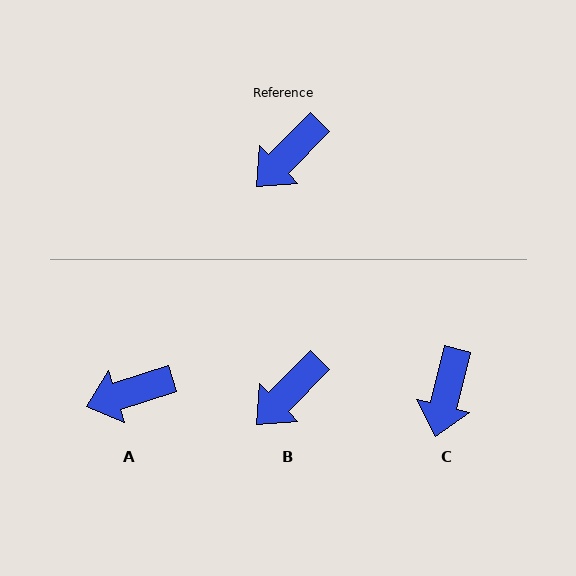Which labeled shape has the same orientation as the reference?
B.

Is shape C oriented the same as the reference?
No, it is off by about 30 degrees.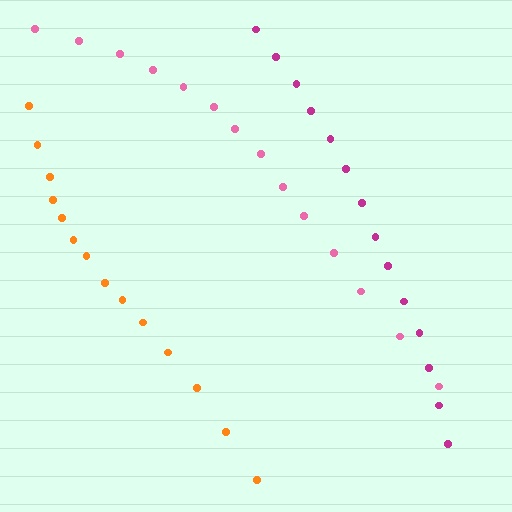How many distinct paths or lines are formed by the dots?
There are 3 distinct paths.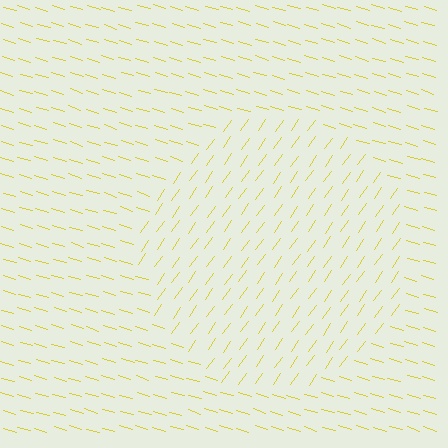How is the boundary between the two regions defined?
The boundary is defined purely by a change in line orientation (approximately 72 degrees difference). All lines are the same color and thickness.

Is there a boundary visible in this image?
Yes, there is a texture boundary formed by a change in line orientation.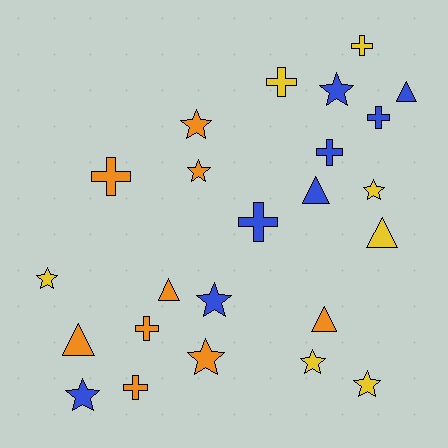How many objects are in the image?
There are 24 objects.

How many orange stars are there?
There are 3 orange stars.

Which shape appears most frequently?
Star, with 10 objects.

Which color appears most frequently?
Orange, with 9 objects.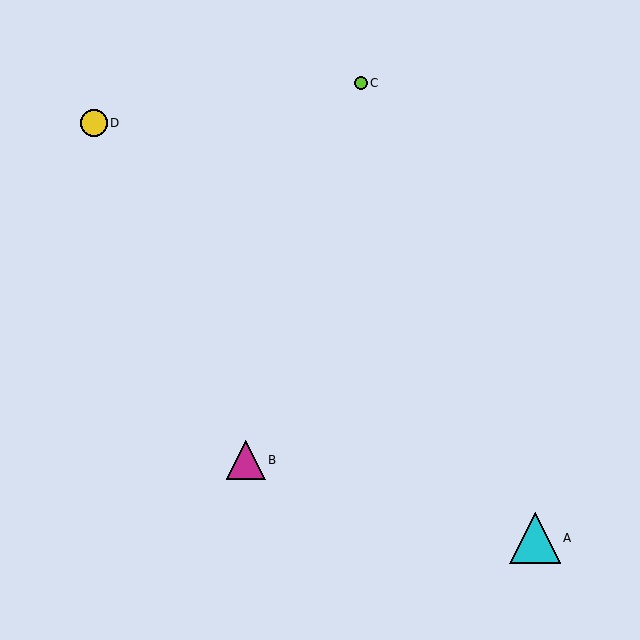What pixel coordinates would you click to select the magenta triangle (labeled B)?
Click at (246, 460) to select the magenta triangle B.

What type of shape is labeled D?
Shape D is a yellow circle.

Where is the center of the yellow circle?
The center of the yellow circle is at (94, 123).